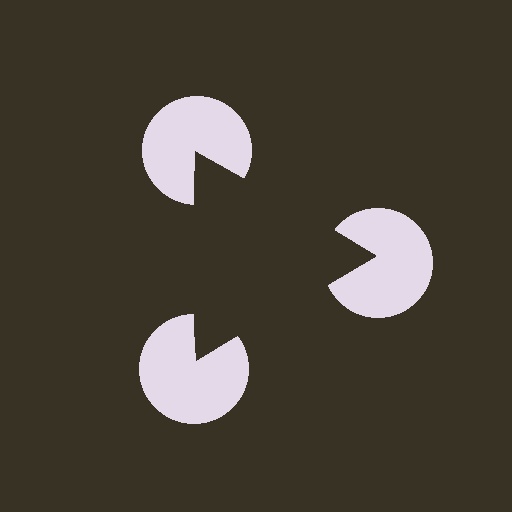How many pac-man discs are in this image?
There are 3 — one at each vertex of the illusory triangle.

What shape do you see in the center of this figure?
An illusory triangle — its edges are inferred from the aligned wedge cuts in the pac-man discs, not physically drawn.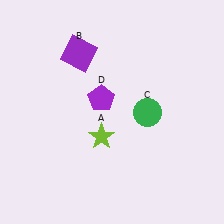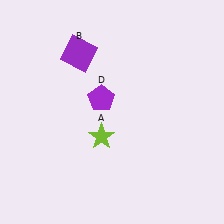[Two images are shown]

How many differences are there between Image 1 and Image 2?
There is 1 difference between the two images.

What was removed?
The green circle (C) was removed in Image 2.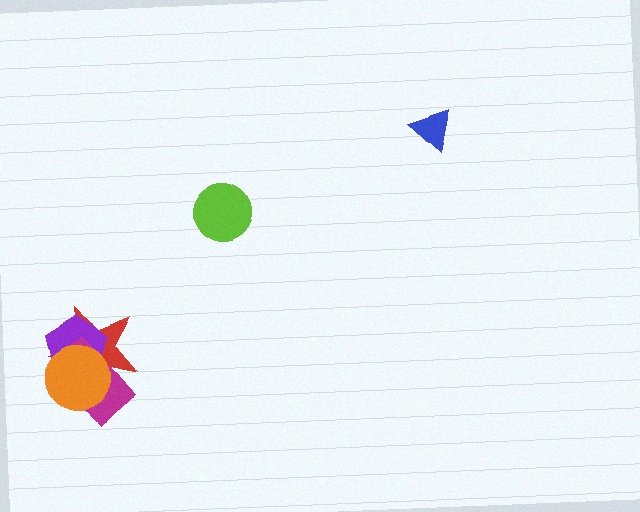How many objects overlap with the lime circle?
0 objects overlap with the lime circle.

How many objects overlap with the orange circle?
3 objects overlap with the orange circle.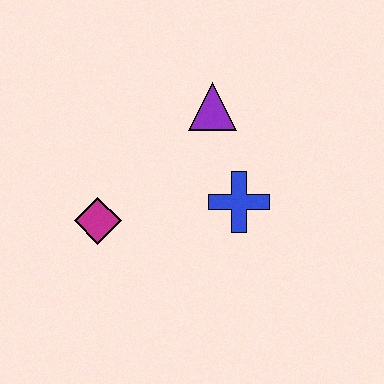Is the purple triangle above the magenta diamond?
Yes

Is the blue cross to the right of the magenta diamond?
Yes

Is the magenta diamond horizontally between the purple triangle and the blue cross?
No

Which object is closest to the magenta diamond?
The blue cross is closest to the magenta diamond.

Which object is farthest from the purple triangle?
The magenta diamond is farthest from the purple triangle.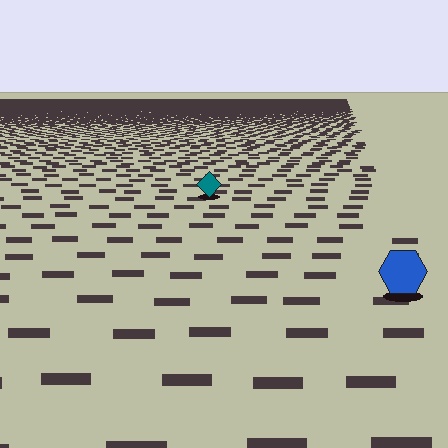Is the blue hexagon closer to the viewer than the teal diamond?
Yes. The blue hexagon is closer — you can tell from the texture gradient: the ground texture is coarser near it.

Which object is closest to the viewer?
The blue hexagon is closest. The texture marks near it are larger and more spread out.